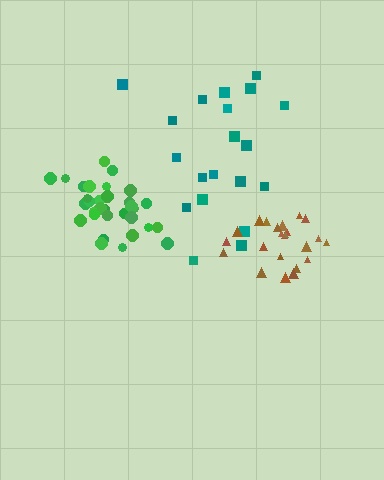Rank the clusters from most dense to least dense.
green, brown, teal.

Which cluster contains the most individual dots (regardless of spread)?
Green (33).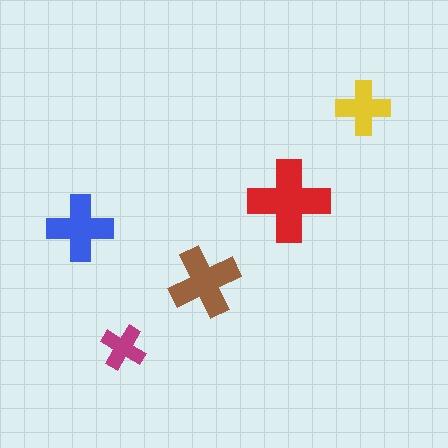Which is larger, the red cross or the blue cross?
The red one.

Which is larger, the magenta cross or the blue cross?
The blue one.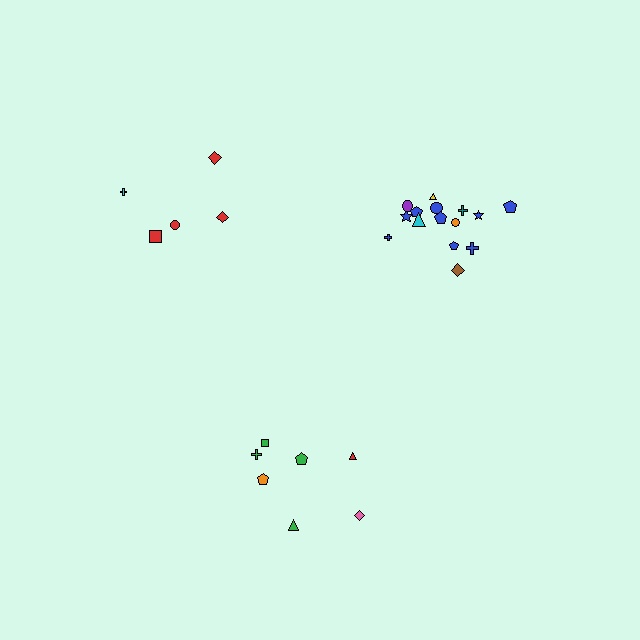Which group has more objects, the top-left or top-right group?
The top-right group.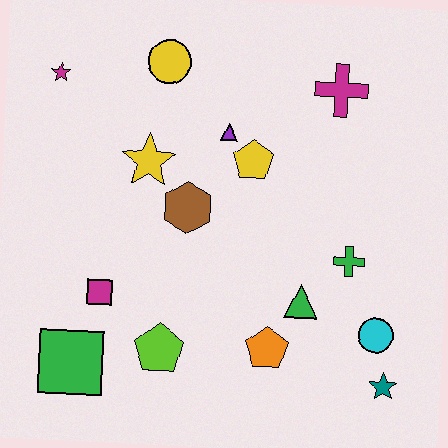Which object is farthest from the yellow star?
The teal star is farthest from the yellow star.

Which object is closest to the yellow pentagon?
The purple triangle is closest to the yellow pentagon.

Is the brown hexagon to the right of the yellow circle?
Yes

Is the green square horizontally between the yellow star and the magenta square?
No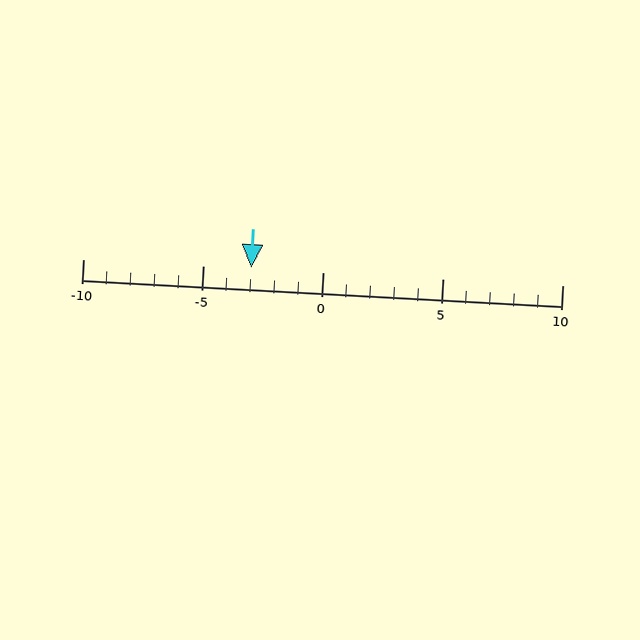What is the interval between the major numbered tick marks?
The major tick marks are spaced 5 units apart.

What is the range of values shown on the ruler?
The ruler shows values from -10 to 10.